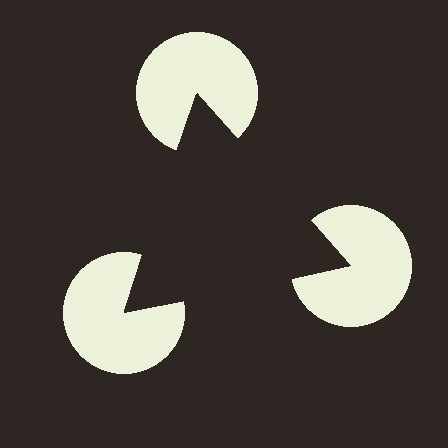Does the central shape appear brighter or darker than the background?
It typically appears slightly darker than the background, even though no actual brightness change is drawn.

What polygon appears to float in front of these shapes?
An illusory triangle — its edges are inferred from the aligned wedge cuts in the pac-man discs, not physically drawn.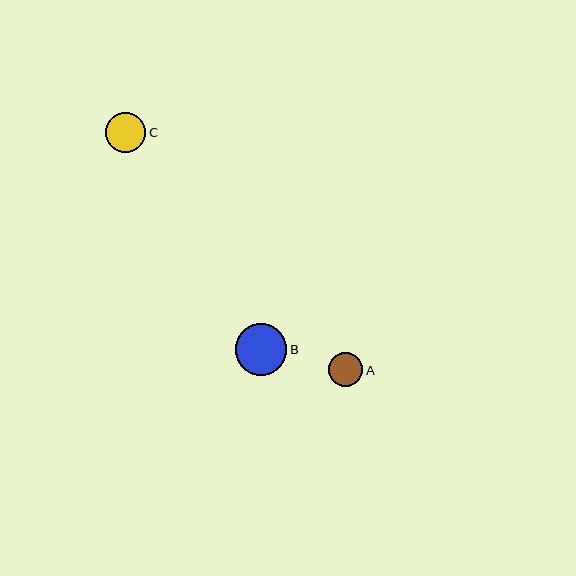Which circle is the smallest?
Circle A is the smallest with a size of approximately 34 pixels.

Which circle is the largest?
Circle B is the largest with a size of approximately 51 pixels.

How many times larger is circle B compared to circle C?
Circle B is approximately 1.3 times the size of circle C.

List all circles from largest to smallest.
From largest to smallest: B, C, A.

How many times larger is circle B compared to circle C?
Circle B is approximately 1.3 times the size of circle C.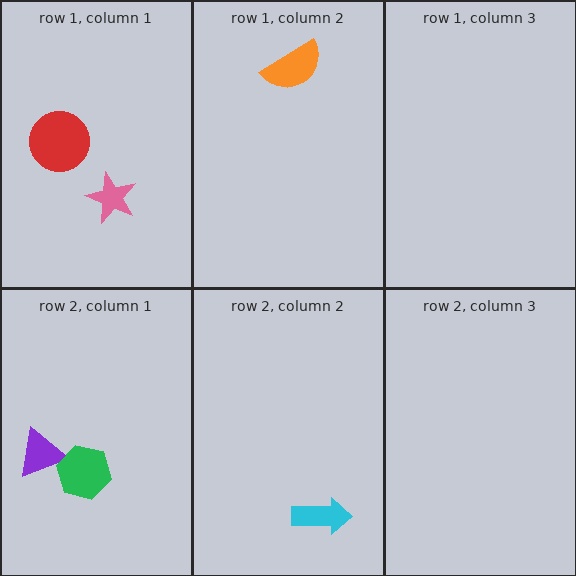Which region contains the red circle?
The row 1, column 1 region.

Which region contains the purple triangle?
The row 2, column 1 region.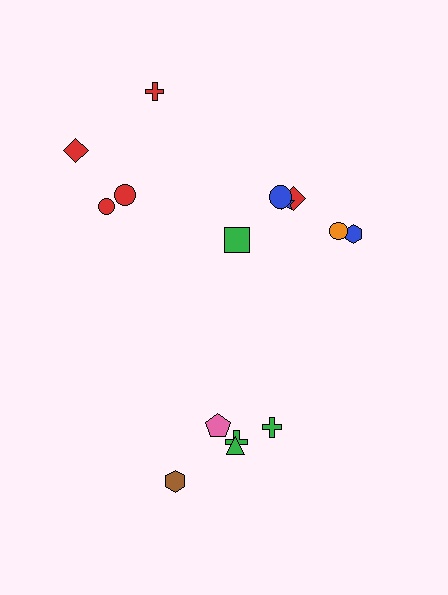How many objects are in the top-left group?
There are 4 objects.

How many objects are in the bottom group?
There are 5 objects.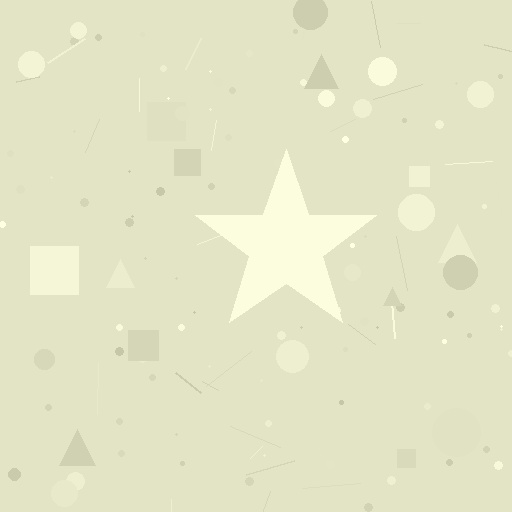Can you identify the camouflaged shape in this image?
The camouflaged shape is a star.